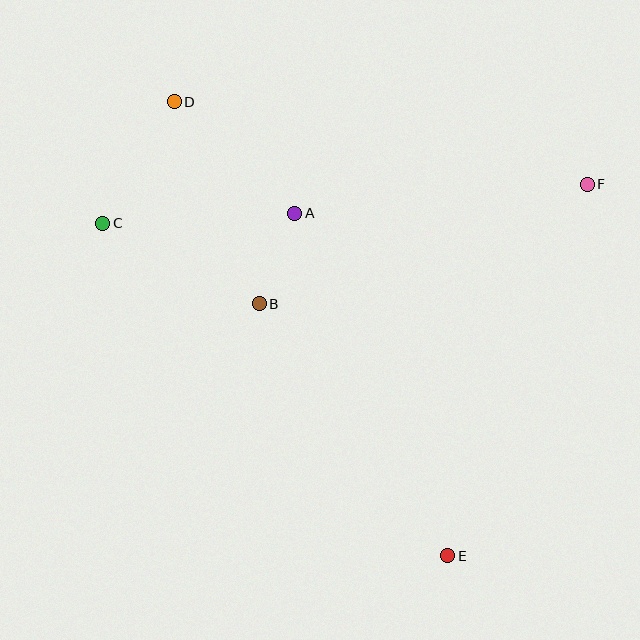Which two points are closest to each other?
Points A and B are closest to each other.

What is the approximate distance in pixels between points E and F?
The distance between E and F is approximately 397 pixels.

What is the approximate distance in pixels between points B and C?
The distance between B and C is approximately 176 pixels.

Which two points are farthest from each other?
Points D and E are farthest from each other.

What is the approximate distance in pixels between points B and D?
The distance between B and D is approximately 219 pixels.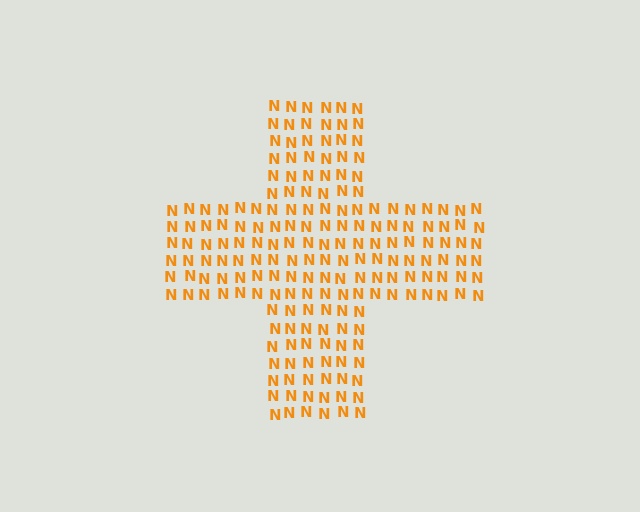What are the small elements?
The small elements are letter N's.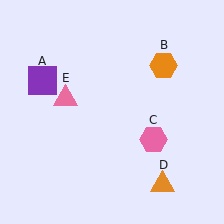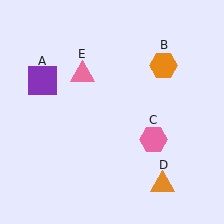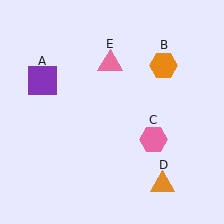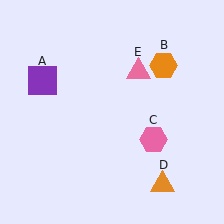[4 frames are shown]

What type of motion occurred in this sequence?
The pink triangle (object E) rotated clockwise around the center of the scene.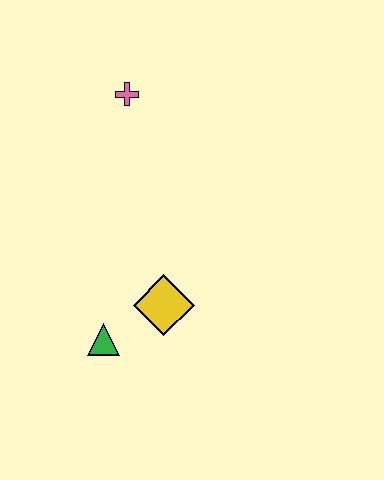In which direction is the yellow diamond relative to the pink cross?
The yellow diamond is below the pink cross.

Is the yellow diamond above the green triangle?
Yes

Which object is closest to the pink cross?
The yellow diamond is closest to the pink cross.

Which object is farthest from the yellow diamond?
The pink cross is farthest from the yellow diamond.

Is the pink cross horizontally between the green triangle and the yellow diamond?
Yes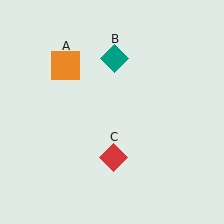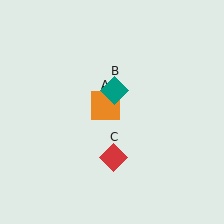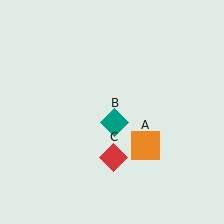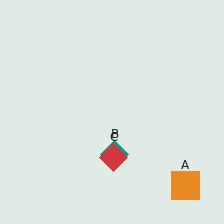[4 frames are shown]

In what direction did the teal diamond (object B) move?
The teal diamond (object B) moved down.